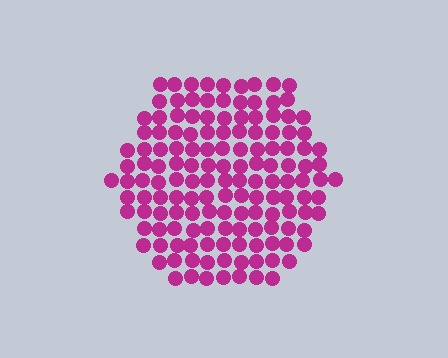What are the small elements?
The small elements are circles.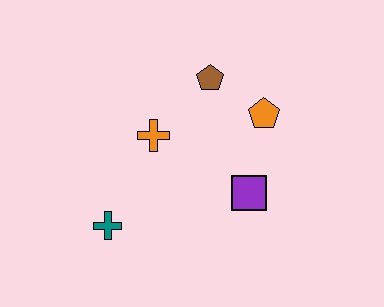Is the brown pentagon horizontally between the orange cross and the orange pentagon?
Yes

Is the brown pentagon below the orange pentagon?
No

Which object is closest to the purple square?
The orange pentagon is closest to the purple square.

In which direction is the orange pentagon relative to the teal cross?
The orange pentagon is to the right of the teal cross.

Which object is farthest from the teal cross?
The orange pentagon is farthest from the teal cross.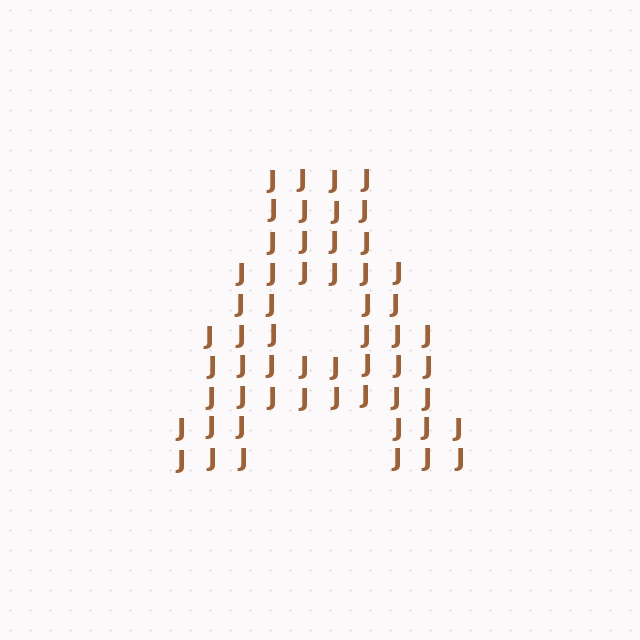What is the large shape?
The large shape is the letter A.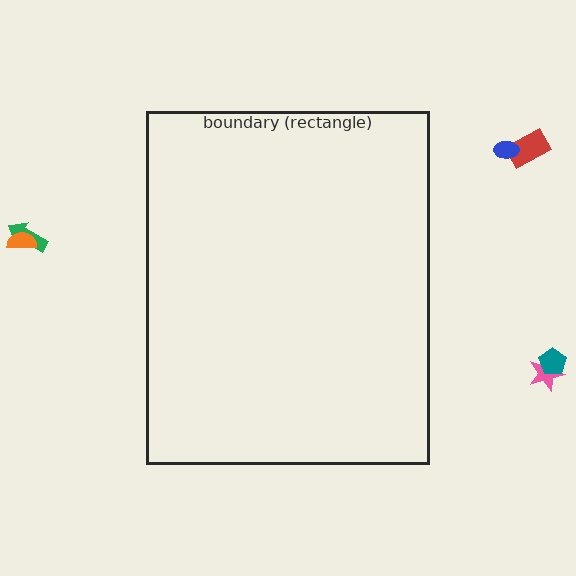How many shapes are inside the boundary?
0 inside, 6 outside.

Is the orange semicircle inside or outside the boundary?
Outside.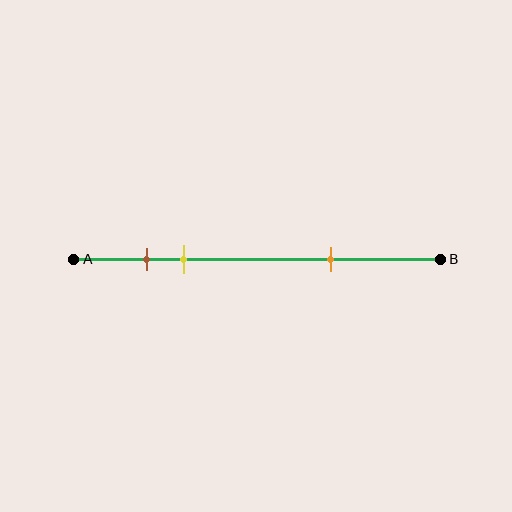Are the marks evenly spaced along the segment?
No, the marks are not evenly spaced.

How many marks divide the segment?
There are 3 marks dividing the segment.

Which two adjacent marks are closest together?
The brown and yellow marks are the closest adjacent pair.